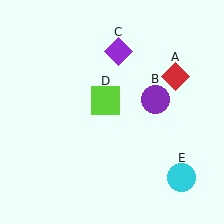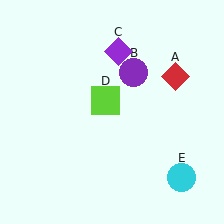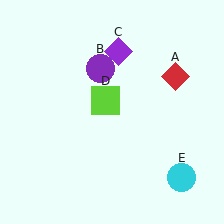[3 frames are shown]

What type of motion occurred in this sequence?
The purple circle (object B) rotated counterclockwise around the center of the scene.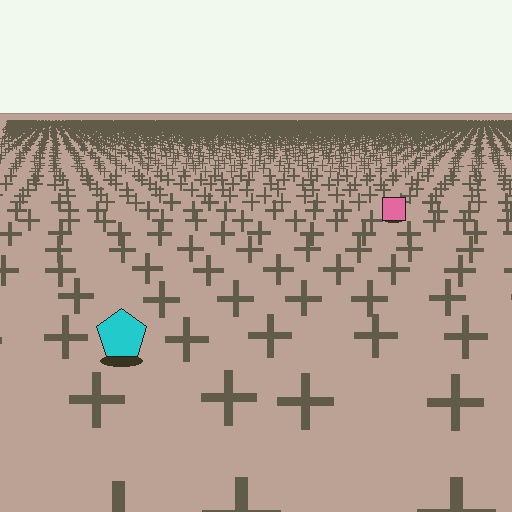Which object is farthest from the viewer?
The pink square is farthest from the viewer. It appears smaller and the ground texture around it is denser.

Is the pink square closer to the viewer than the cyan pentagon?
No. The cyan pentagon is closer — you can tell from the texture gradient: the ground texture is coarser near it.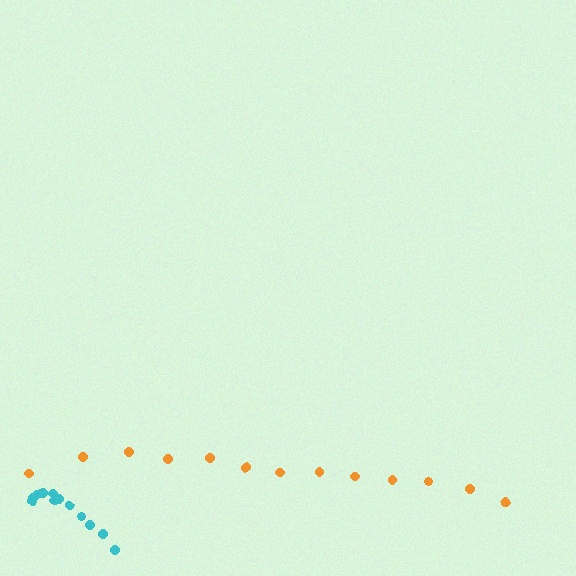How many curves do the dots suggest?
There are 2 distinct paths.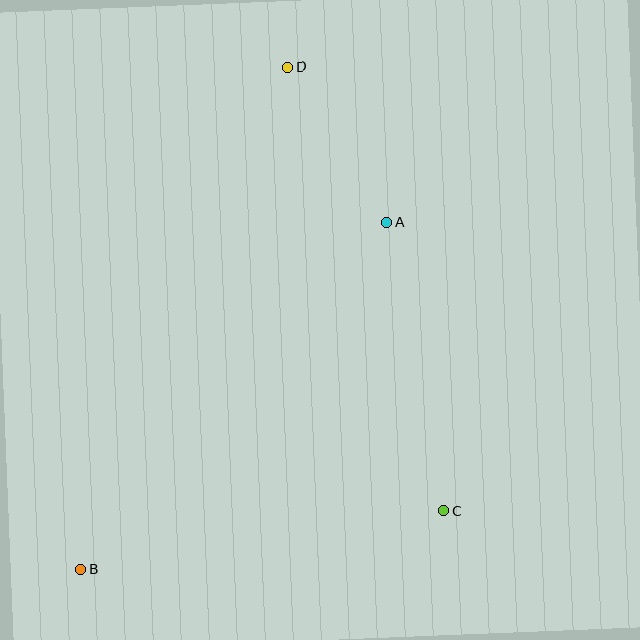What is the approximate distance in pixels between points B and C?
The distance between B and C is approximately 367 pixels.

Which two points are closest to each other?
Points A and D are closest to each other.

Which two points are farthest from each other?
Points B and D are farthest from each other.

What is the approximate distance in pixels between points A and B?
The distance between A and B is approximately 463 pixels.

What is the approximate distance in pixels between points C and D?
The distance between C and D is approximately 470 pixels.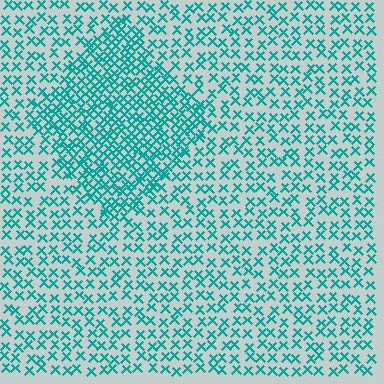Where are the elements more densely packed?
The elements are more densely packed inside the diamond boundary.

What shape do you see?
I see a diamond.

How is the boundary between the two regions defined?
The boundary is defined by a change in element density (approximately 2.0x ratio). All elements are the same color, size, and shape.